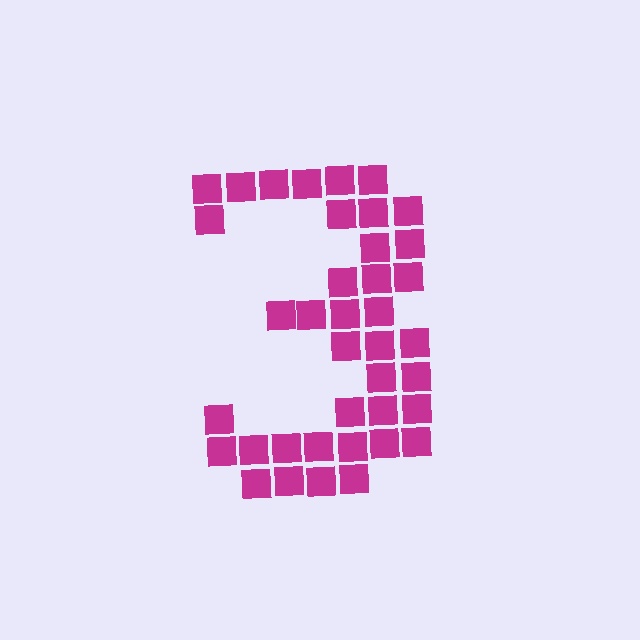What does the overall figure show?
The overall figure shows the digit 3.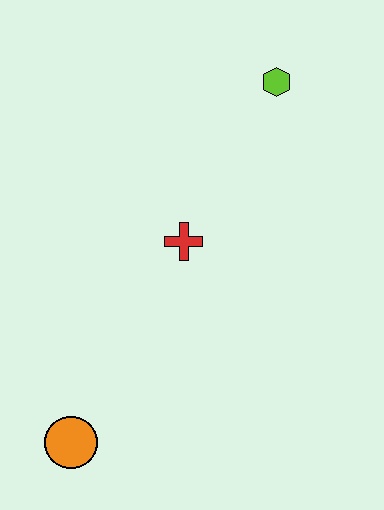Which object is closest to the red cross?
The lime hexagon is closest to the red cross.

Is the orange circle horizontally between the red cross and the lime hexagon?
No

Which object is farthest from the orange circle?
The lime hexagon is farthest from the orange circle.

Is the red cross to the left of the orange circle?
No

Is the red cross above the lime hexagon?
No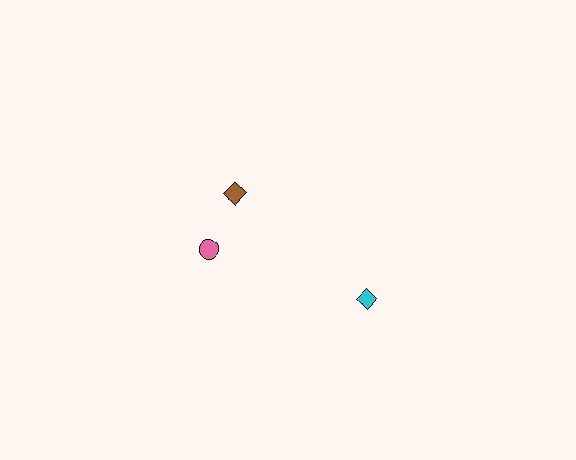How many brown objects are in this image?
There is 1 brown object.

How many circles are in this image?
There is 1 circle.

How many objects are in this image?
There are 3 objects.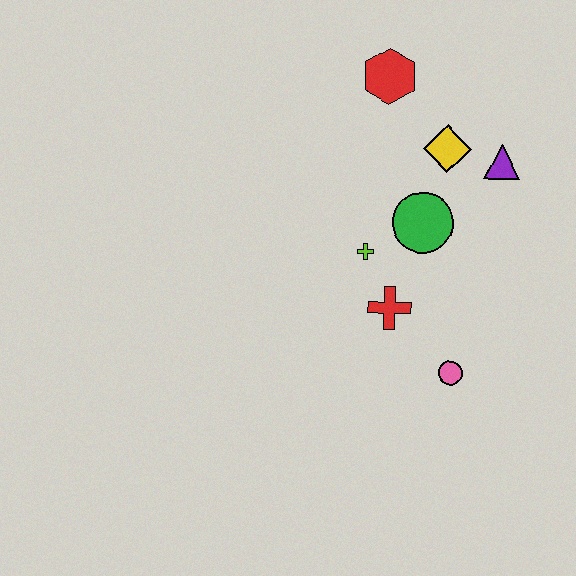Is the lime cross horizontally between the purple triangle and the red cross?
No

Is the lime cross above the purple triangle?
No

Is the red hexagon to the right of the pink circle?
No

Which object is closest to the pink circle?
The red cross is closest to the pink circle.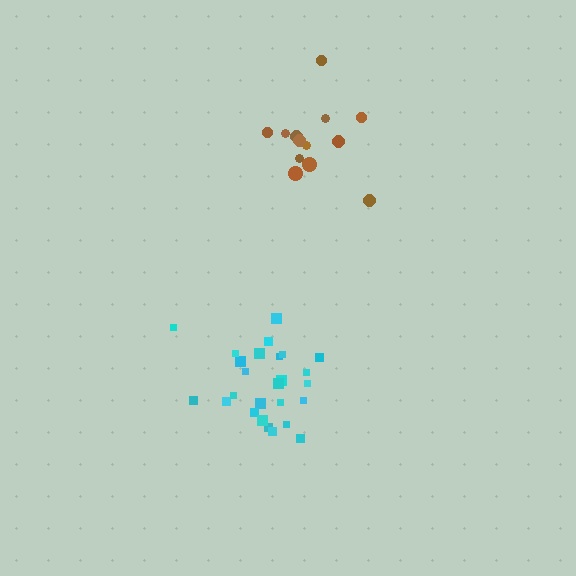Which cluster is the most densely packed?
Cyan.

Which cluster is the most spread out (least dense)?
Brown.